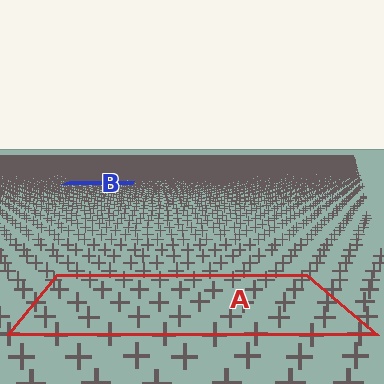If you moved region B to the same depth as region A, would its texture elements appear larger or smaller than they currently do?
They would appear larger. At a closer depth, the same texture elements are projected at a bigger on-screen size.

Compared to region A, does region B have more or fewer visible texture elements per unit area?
Region B has more texture elements per unit area — they are packed more densely because it is farther away.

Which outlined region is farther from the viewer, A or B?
Region B is farther from the viewer — the texture elements inside it appear smaller and more densely packed.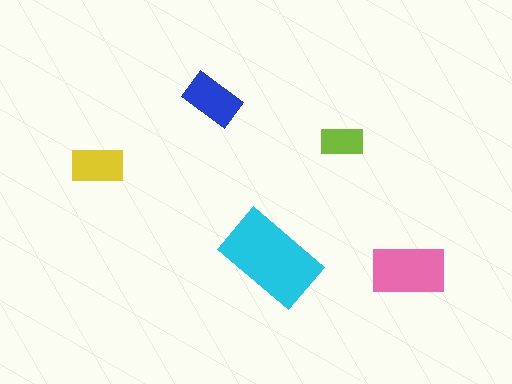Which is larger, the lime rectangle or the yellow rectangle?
The yellow one.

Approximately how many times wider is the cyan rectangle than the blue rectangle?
About 1.5 times wider.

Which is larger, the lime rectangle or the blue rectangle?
The blue one.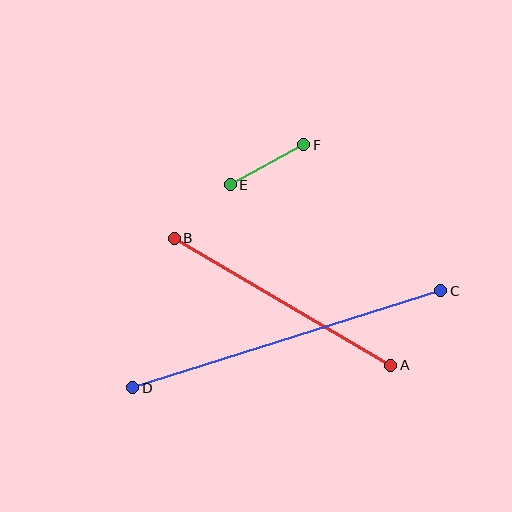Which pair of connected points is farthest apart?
Points C and D are farthest apart.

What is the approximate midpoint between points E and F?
The midpoint is at approximately (267, 165) pixels.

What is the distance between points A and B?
The distance is approximately 251 pixels.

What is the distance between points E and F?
The distance is approximately 84 pixels.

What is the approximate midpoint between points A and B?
The midpoint is at approximately (282, 302) pixels.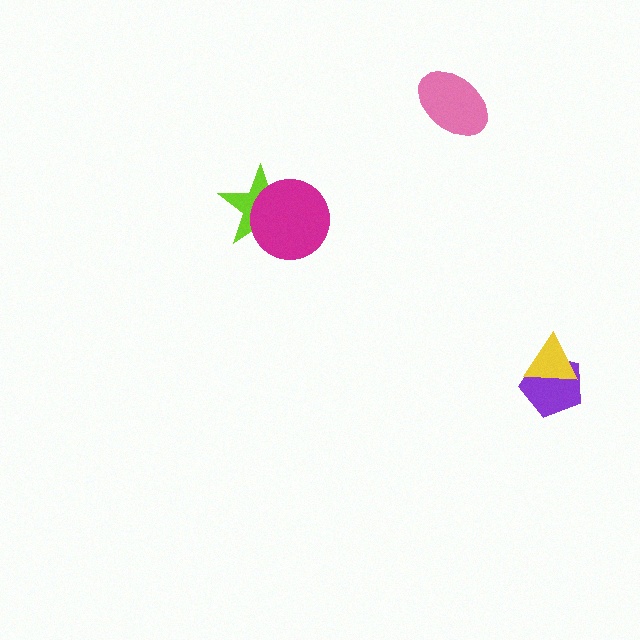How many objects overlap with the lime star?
1 object overlaps with the lime star.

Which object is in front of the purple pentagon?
The yellow triangle is in front of the purple pentagon.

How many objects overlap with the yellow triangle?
1 object overlaps with the yellow triangle.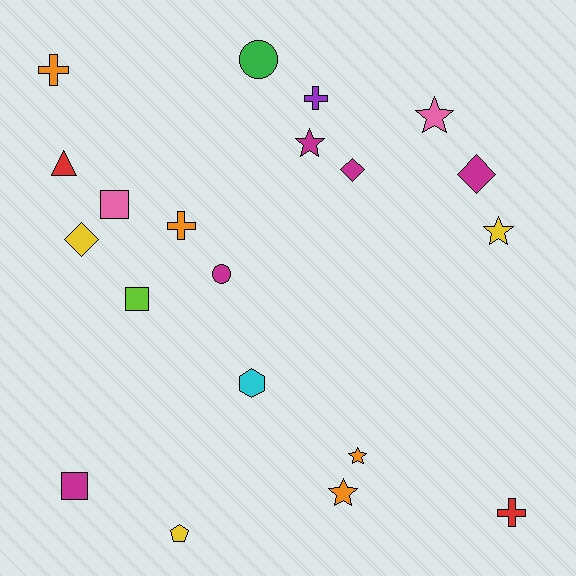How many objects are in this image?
There are 20 objects.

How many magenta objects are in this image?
There are 5 magenta objects.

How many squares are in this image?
There are 3 squares.